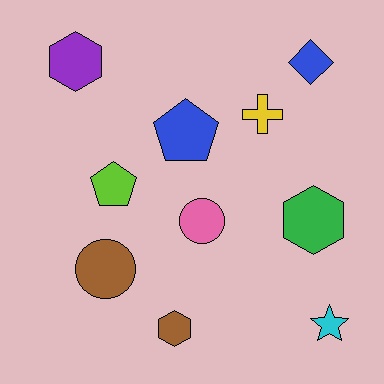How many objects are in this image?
There are 10 objects.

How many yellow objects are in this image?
There is 1 yellow object.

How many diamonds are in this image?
There is 1 diamond.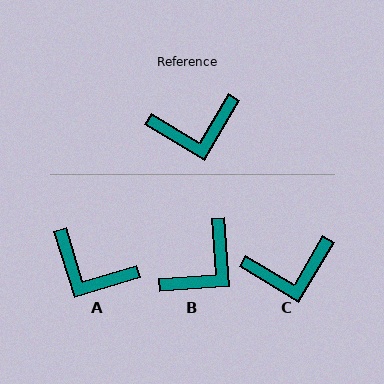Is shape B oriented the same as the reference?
No, it is off by about 35 degrees.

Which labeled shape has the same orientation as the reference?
C.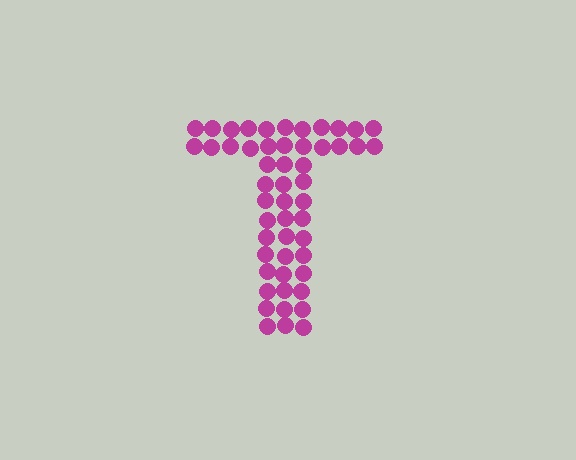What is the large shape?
The large shape is the letter T.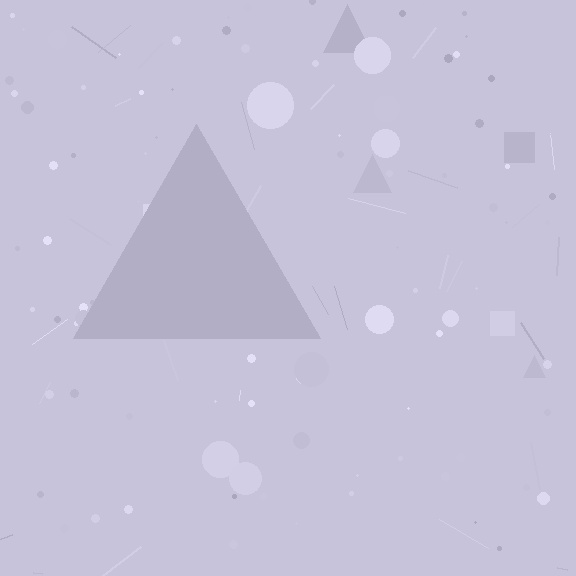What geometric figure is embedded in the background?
A triangle is embedded in the background.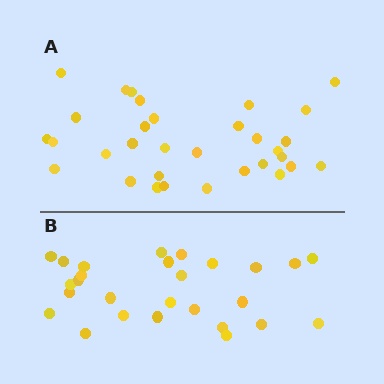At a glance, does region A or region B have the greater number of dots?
Region A (the top region) has more dots.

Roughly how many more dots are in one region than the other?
Region A has about 5 more dots than region B.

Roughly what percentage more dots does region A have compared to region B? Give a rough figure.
About 20% more.